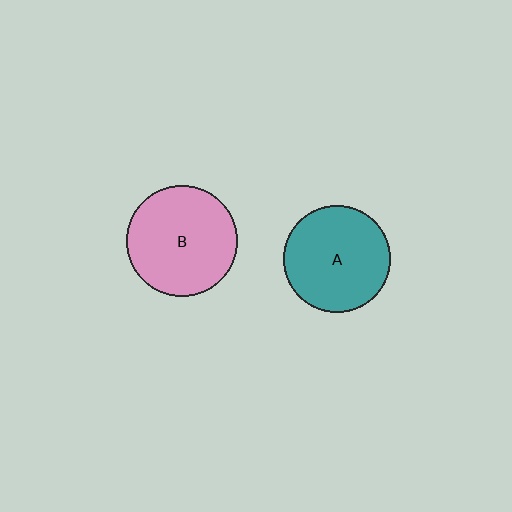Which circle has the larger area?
Circle B (pink).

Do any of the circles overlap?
No, none of the circles overlap.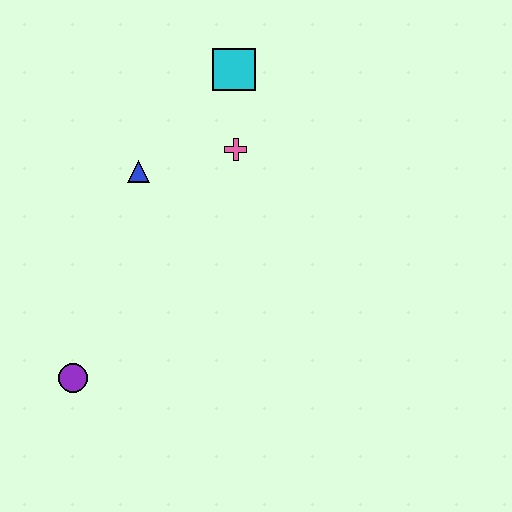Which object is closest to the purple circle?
The blue triangle is closest to the purple circle.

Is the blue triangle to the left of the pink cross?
Yes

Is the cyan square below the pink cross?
No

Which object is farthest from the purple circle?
The cyan square is farthest from the purple circle.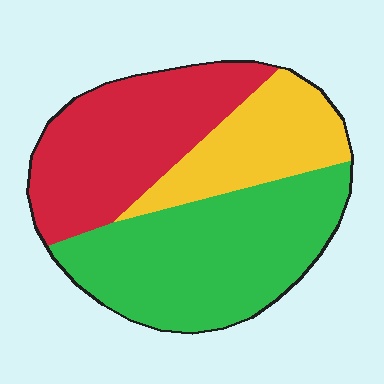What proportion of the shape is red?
Red takes up about one third (1/3) of the shape.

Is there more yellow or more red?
Red.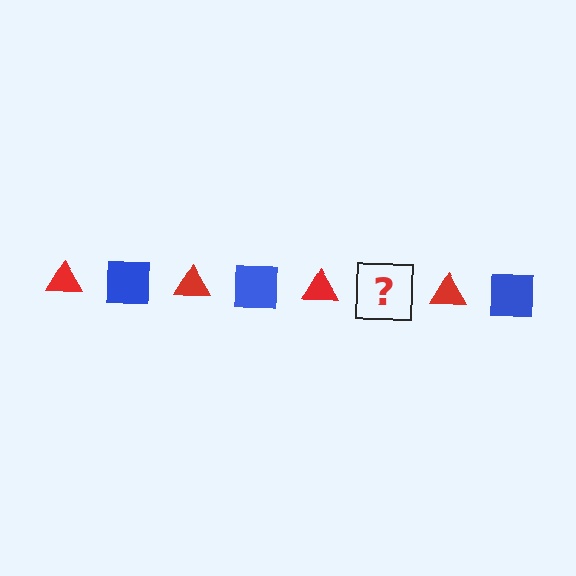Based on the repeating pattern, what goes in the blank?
The blank should be a blue square.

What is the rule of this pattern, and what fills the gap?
The rule is that the pattern alternates between red triangle and blue square. The gap should be filled with a blue square.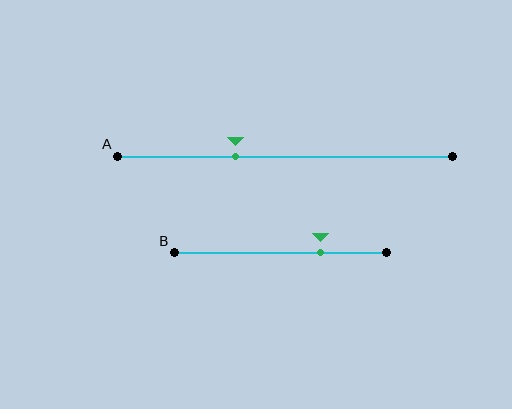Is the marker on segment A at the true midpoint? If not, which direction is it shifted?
No, the marker on segment A is shifted to the left by about 15% of the segment length.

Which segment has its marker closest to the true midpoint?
Segment A has its marker closest to the true midpoint.